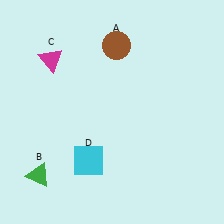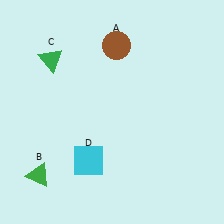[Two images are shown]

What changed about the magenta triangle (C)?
In Image 1, C is magenta. In Image 2, it changed to green.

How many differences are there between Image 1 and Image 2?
There is 1 difference between the two images.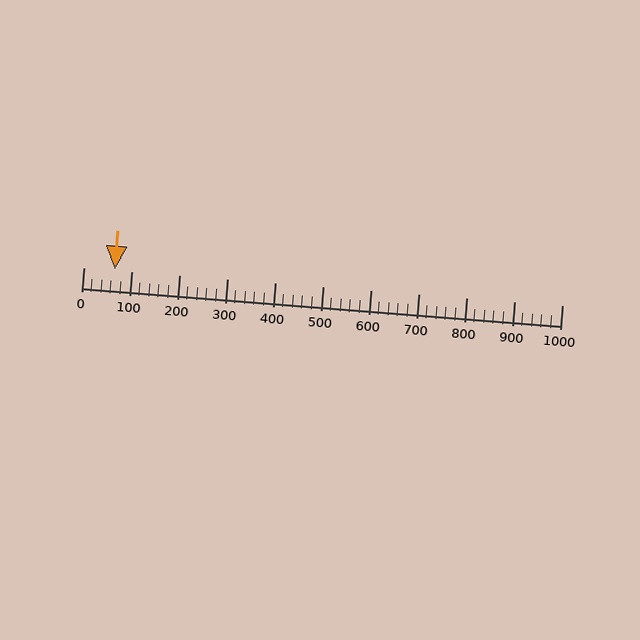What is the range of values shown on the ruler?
The ruler shows values from 0 to 1000.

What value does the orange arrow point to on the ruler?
The orange arrow points to approximately 66.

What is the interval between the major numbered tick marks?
The major tick marks are spaced 100 units apart.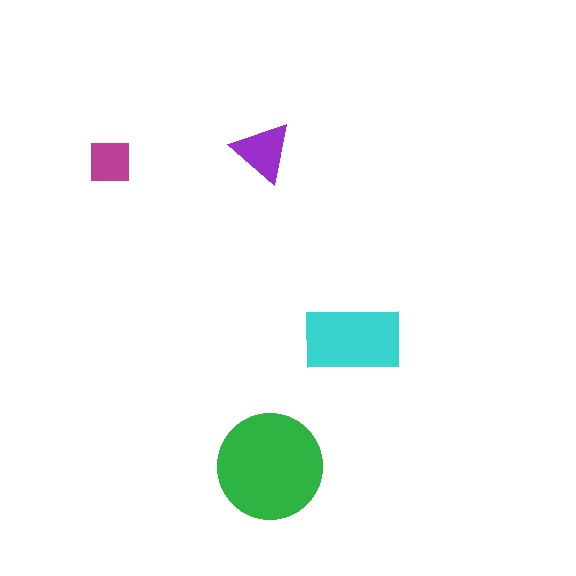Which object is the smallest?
The magenta square.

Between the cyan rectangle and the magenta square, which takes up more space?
The cyan rectangle.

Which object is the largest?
The green circle.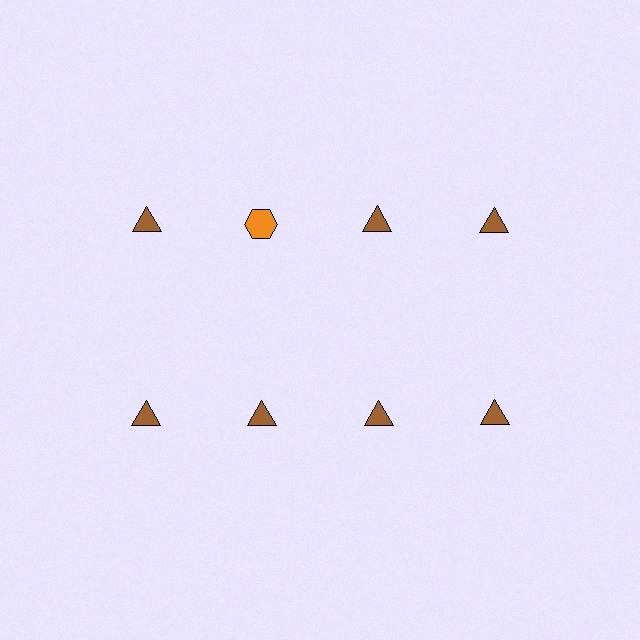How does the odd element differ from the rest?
It differs in both color (orange instead of brown) and shape (hexagon instead of triangle).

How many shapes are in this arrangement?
There are 8 shapes arranged in a grid pattern.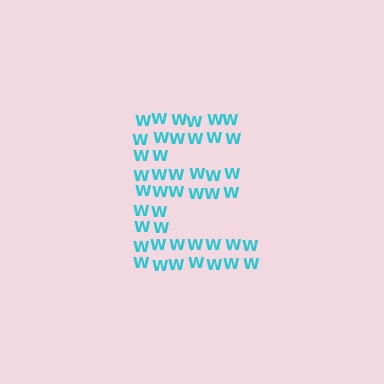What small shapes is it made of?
It is made of small letter W's.